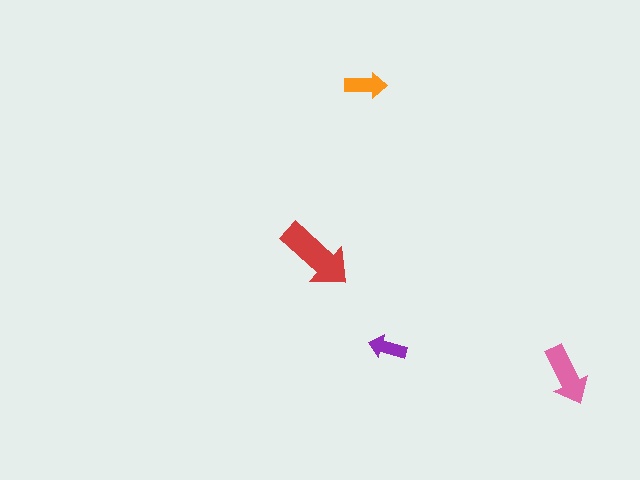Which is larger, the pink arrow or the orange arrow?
The pink one.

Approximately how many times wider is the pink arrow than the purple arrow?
About 1.5 times wider.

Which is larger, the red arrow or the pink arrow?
The red one.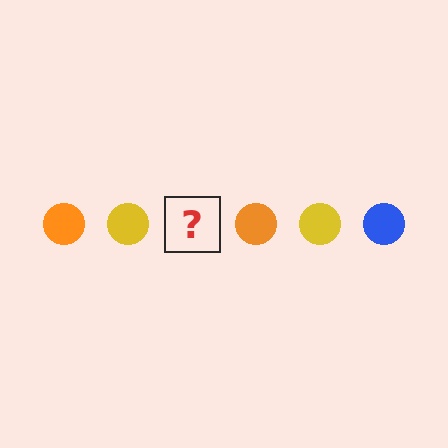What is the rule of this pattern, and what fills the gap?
The rule is that the pattern cycles through orange, yellow, blue circles. The gap should be filled with a blue circle.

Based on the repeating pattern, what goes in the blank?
The blank should be a blue circle.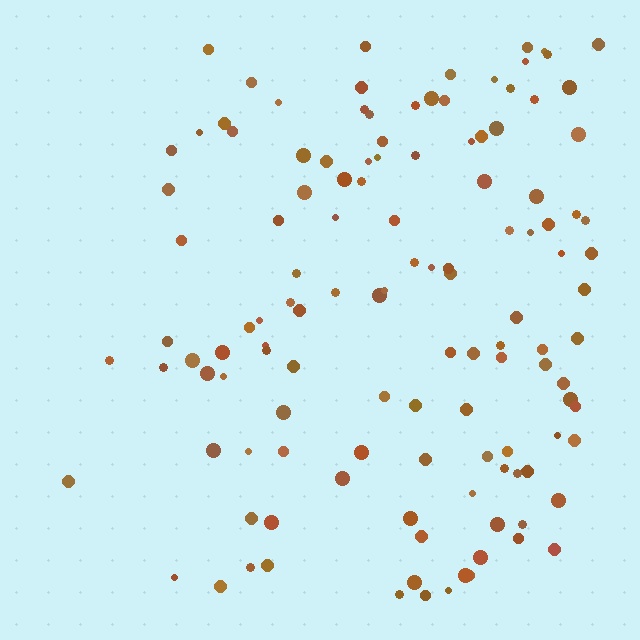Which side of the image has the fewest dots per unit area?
The left.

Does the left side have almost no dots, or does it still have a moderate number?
Still a moderate number, just noticeably fewer than the right.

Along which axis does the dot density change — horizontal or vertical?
Horizontal.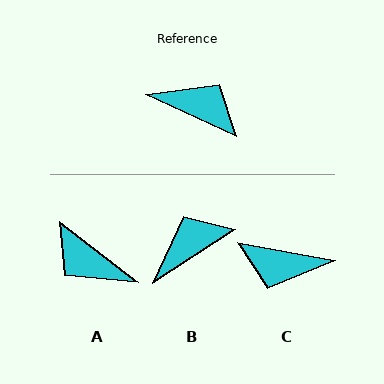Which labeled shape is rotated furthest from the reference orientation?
A, about 168 degrees away.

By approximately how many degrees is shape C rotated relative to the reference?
Approximately 166 degrees clockwise.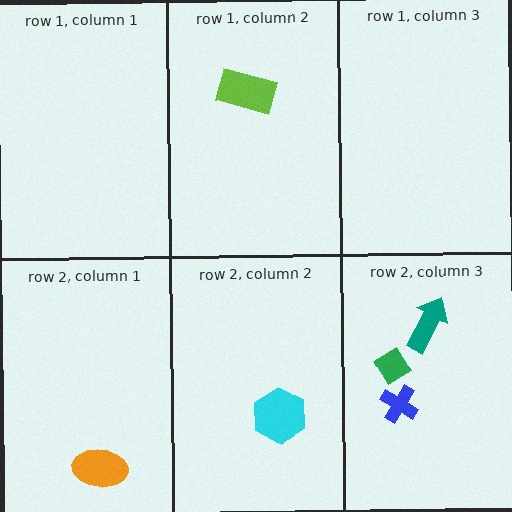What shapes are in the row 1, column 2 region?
The lime rectangle.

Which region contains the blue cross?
The row 2, column 3 region.